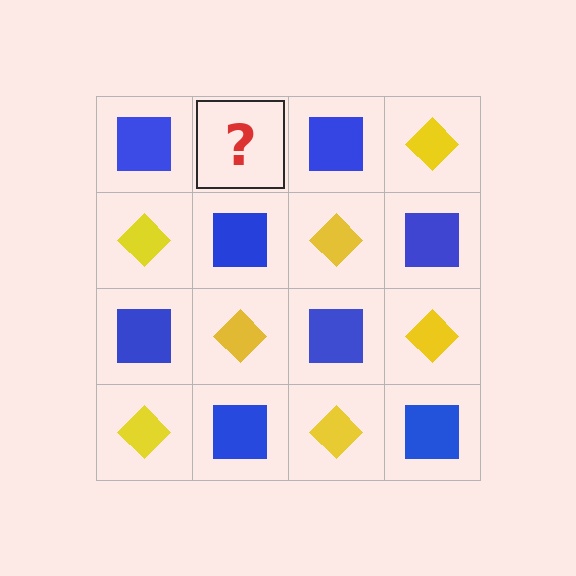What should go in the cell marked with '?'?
The missing cell should contain a yellow diamond.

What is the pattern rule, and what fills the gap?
The rule is that it alternates blue square and yellow diamond in a checkerboard pattern. The gap should be filled with a yellow diamond.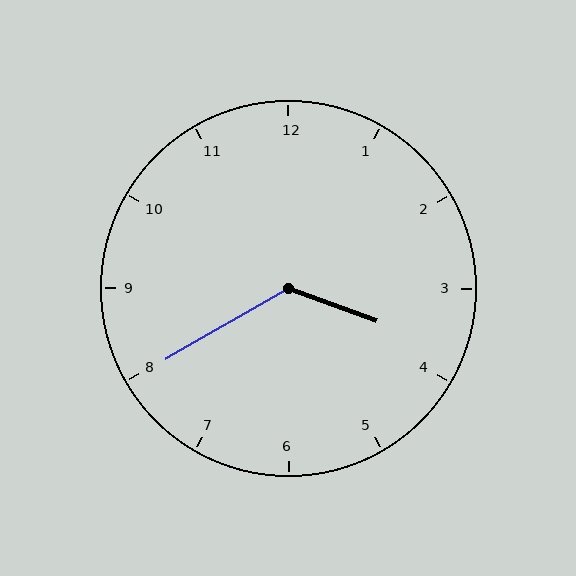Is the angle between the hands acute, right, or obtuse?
It is obtuse.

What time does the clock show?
3:40.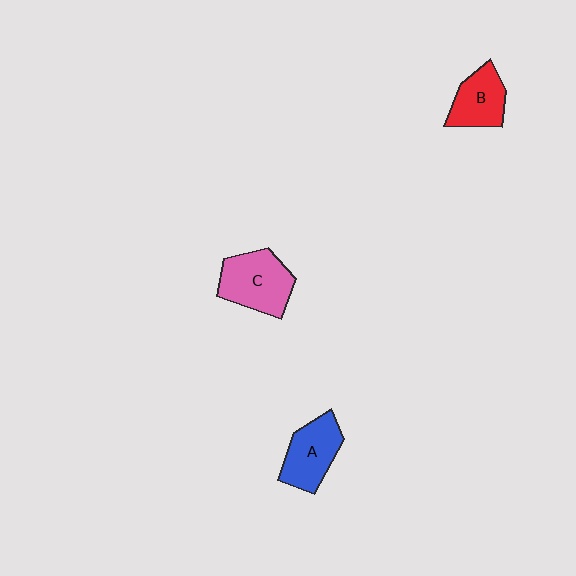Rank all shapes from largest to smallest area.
From largest to smallest: C (pink), A (blue), B (red).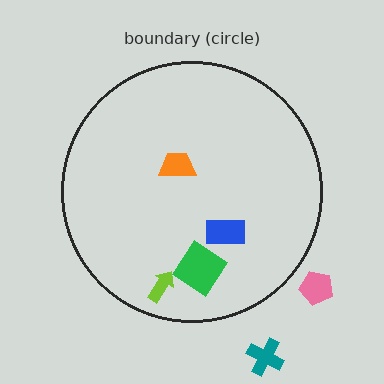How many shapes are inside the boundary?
4 inside, 2 outside.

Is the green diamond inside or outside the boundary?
Inside.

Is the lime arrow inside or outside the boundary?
Inside.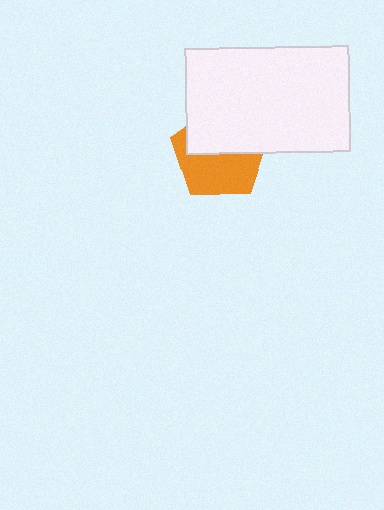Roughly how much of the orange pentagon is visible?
About half of it is visible (roughly 51%).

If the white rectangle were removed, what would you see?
You would see the complete orange pentagon.